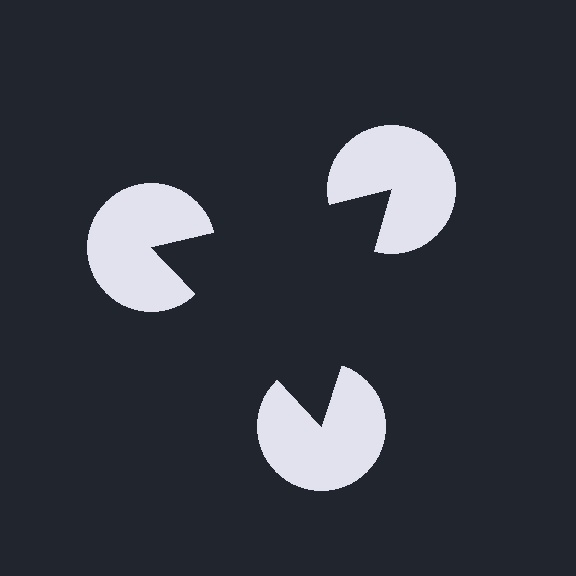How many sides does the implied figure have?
3 sides.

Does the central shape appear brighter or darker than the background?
It typically appears slightly darker than the background, even though no actual brightness change is drawn.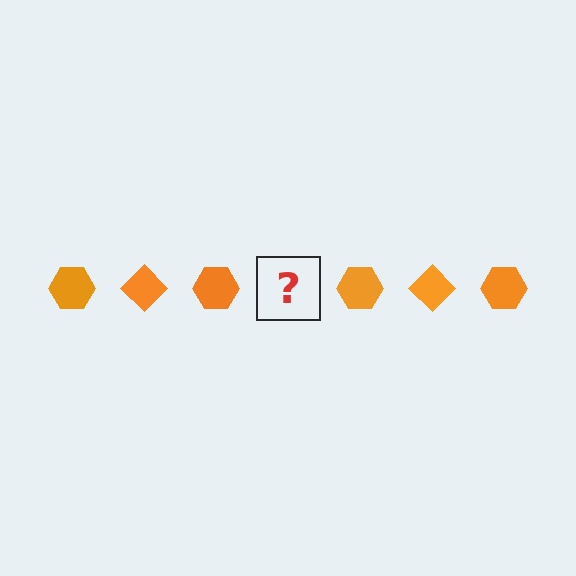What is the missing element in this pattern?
The missing element is an orange diamond.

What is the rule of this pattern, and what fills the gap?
The rule is that the pattern cycles through hexagon, diamond shapes in orange. The gap should be filled with an orange diamond.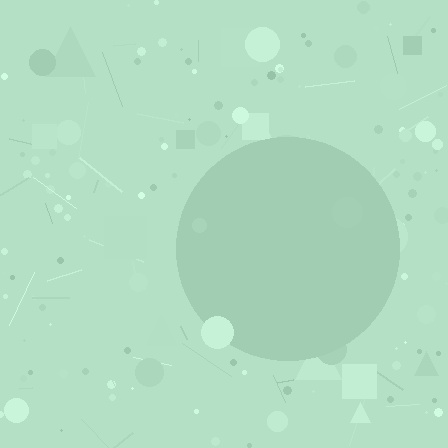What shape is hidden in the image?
A circle is hidden in the image.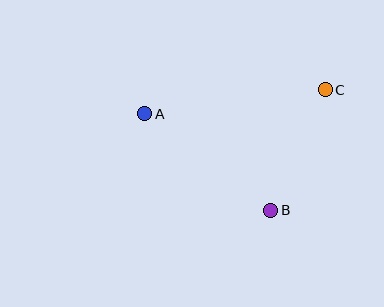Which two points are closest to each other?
Points B and C are closest to each other.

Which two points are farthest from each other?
Points A and C are farthest from each other.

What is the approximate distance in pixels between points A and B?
The distance between A and B is approximately 159 pixels.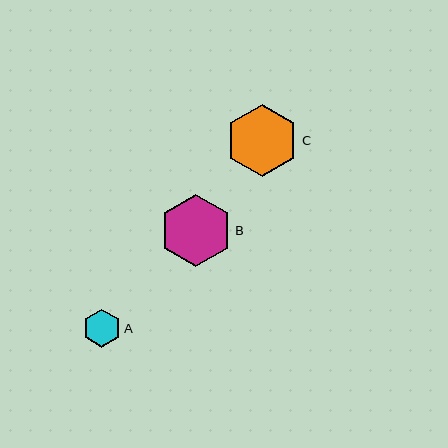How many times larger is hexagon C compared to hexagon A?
Hexagon C is approximately 1.9 times the size of hexagon A.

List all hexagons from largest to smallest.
From largest to smallest: C, B, A.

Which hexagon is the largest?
Hexagon C is the largest with a size of approximately 73 pixels.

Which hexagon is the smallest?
Hexagon A is the smallest with a size of approximately 38 pixels.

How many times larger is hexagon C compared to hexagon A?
Hexagon C is approximately 1.9 times the size of hexagon A.